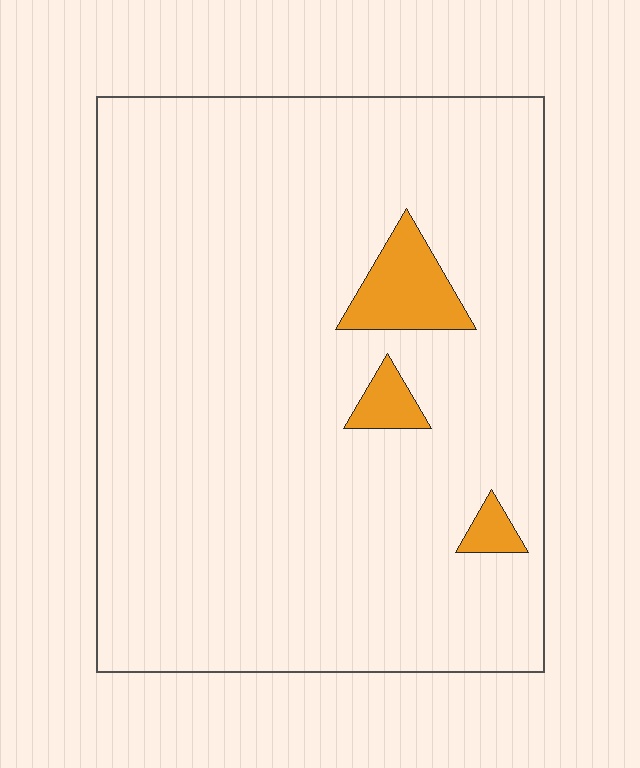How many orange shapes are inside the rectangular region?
3.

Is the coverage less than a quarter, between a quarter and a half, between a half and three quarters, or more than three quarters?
Less than a quarter.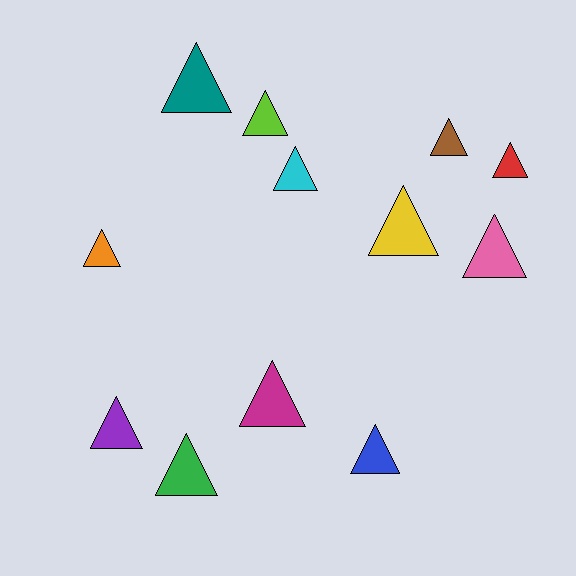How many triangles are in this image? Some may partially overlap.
There are 12 triangles.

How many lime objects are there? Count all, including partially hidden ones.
There is 1 lime object.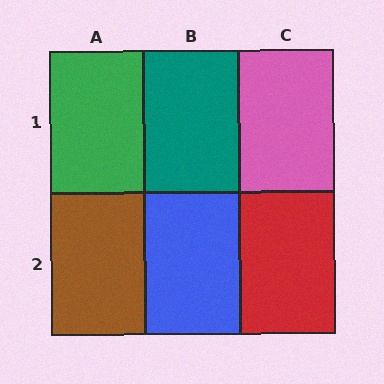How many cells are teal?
1 cell is teal.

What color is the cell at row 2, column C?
Red.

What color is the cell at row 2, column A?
Brown.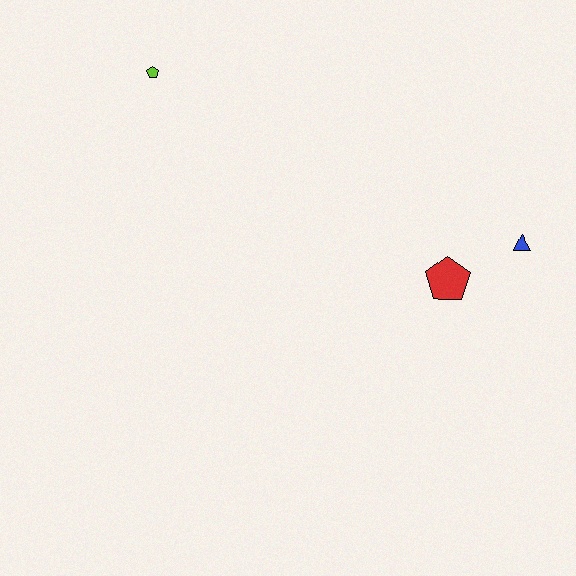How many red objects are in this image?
There is 1 red object.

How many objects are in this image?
There are 3 objects.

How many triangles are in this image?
There is 1 triangle.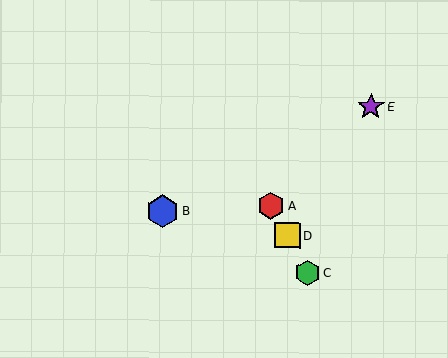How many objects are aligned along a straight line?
3 objects (A, C, D) are aligned along a straight line.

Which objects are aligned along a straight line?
Objects A, C, D are aligned along a straight line.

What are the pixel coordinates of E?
Object E is at (371, 107).